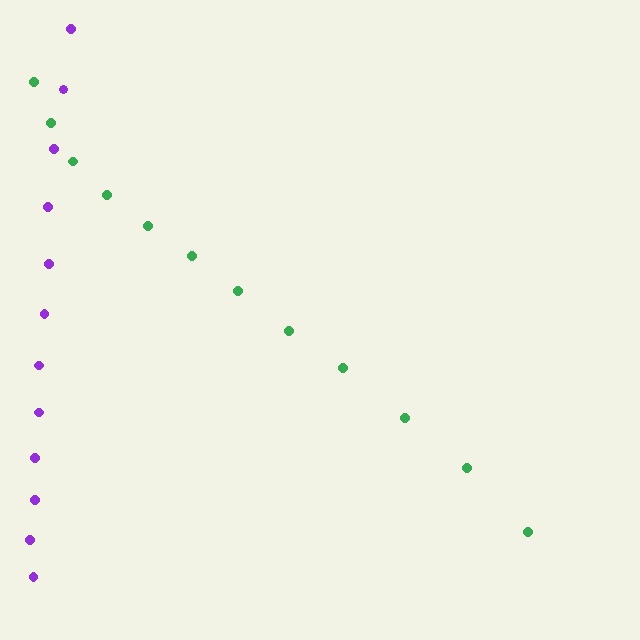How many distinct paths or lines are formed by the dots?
There are 2 distinct paths.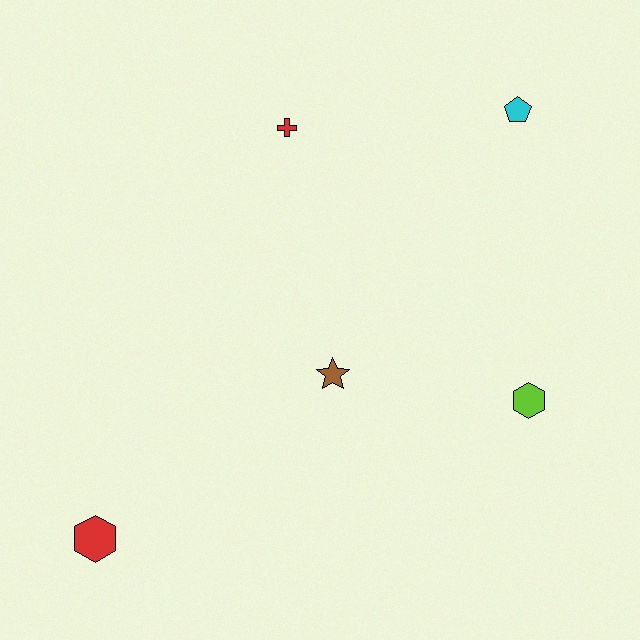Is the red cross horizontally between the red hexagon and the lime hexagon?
Yes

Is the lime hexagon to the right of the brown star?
Yes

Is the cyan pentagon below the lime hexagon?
No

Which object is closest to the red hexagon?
The brown star is closest to the red hexagon.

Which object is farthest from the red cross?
The red hexagon is farthest from the red cross.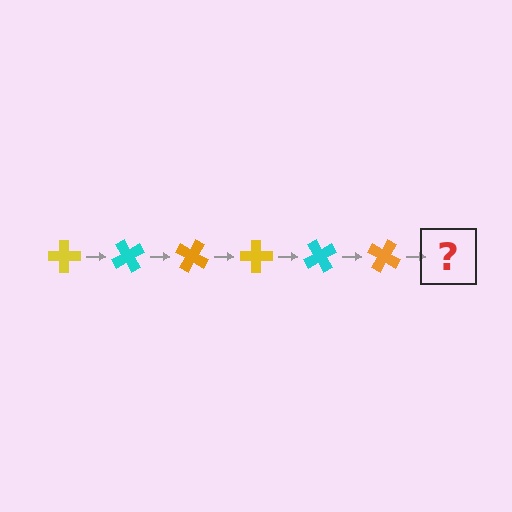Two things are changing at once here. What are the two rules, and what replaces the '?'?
The two rules are that it rotates 60 degrees each step and the color cycles through yellow, cyan, and orange. The '?' should be a yellow cross, rotated 360 degrees from the start.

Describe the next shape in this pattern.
It should be a yellow cross, rotated 360 degrees from the start.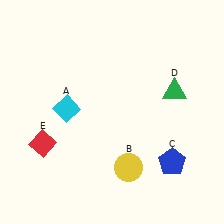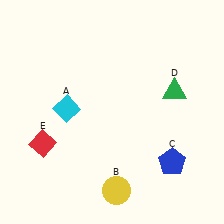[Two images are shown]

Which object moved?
The yellow circle (B) moved down.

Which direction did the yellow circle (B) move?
The yellow circle (B) moved down.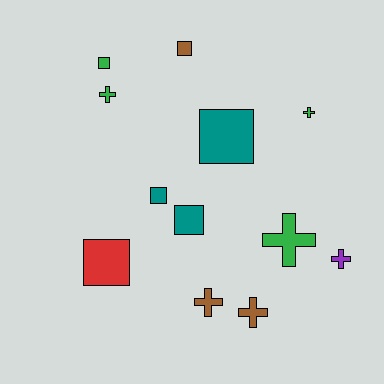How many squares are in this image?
There are 6 squares.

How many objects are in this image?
There are 12 objects.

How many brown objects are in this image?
There are 3 brown objects.